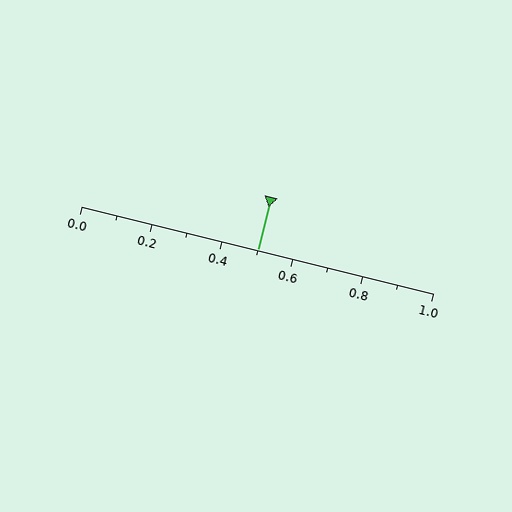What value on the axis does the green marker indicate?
The marker indicates approximately 0.5.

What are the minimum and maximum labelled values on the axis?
The axis runs from 0.0 to 1.0.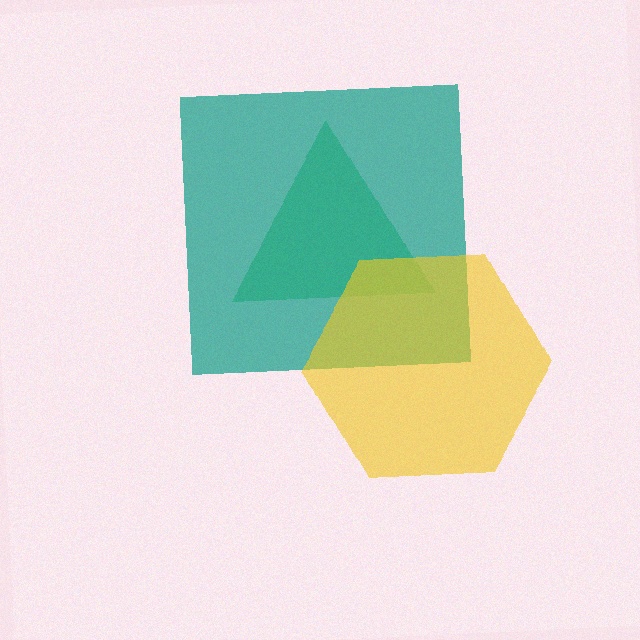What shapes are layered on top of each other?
The layered shapes are: a green triangle, a teal square, a yellow hexagon.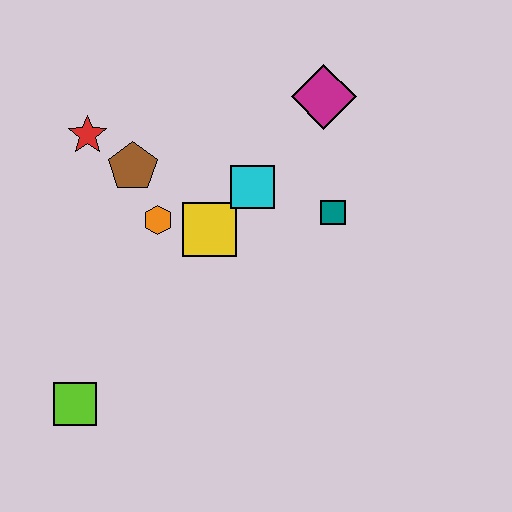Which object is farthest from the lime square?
The magenta diamond is farthest from the lime square.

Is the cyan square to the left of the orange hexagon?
No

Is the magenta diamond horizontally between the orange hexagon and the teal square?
Yes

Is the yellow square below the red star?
Yes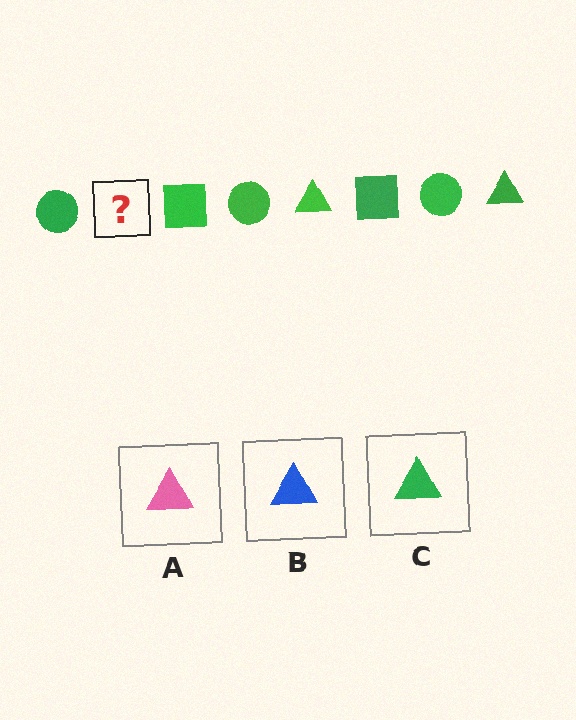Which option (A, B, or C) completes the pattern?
C.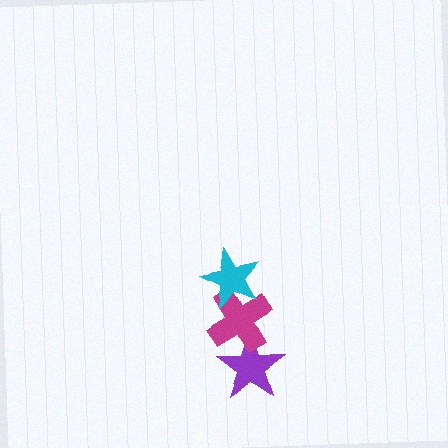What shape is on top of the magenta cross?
The cyan star is on top of the magenta cross.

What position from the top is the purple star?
The purple star is 3rd from the top.